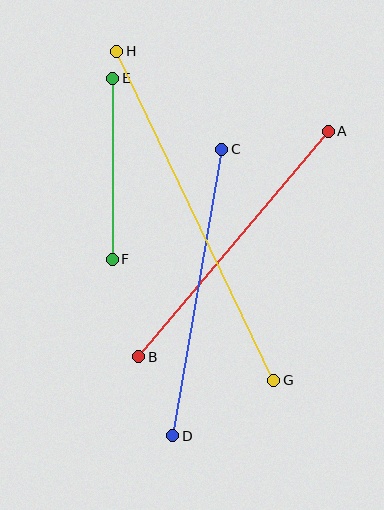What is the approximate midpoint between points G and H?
The midpoint is at approximately (195, 216) pixels.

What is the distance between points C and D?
The distance is approximately 291 pixels.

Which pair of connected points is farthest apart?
Points G and H are farthest apart.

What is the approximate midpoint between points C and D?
The midpoint is at approximately (197, 292) pixels.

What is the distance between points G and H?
The distance is approximately 365 pixels.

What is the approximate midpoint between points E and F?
The midpoint is at approximately (112, 169) pixels.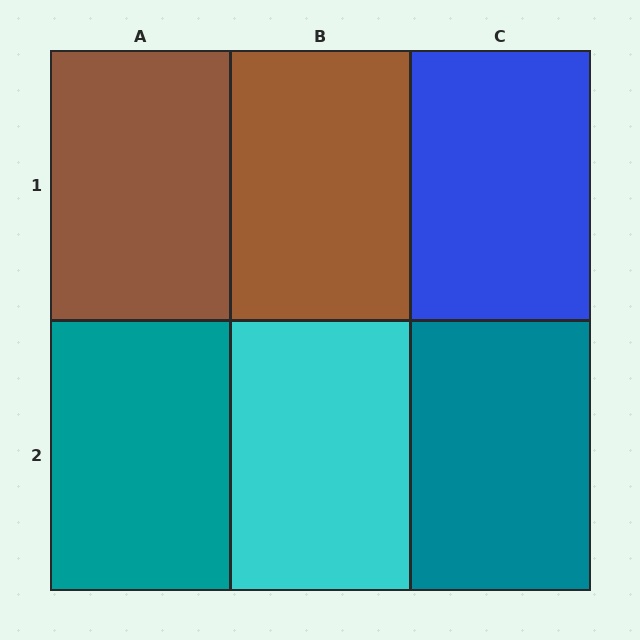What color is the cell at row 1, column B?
Brown.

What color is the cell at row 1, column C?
Blue.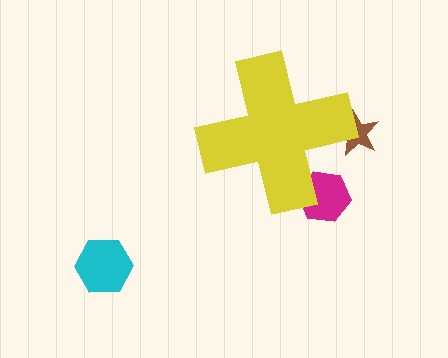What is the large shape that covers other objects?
A yellow cross.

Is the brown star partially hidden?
Yes, the brown star is partially hidden behind the yellow cross.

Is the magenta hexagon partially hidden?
Yes, the magenta hexagon is partially hidden behind the yellow cross.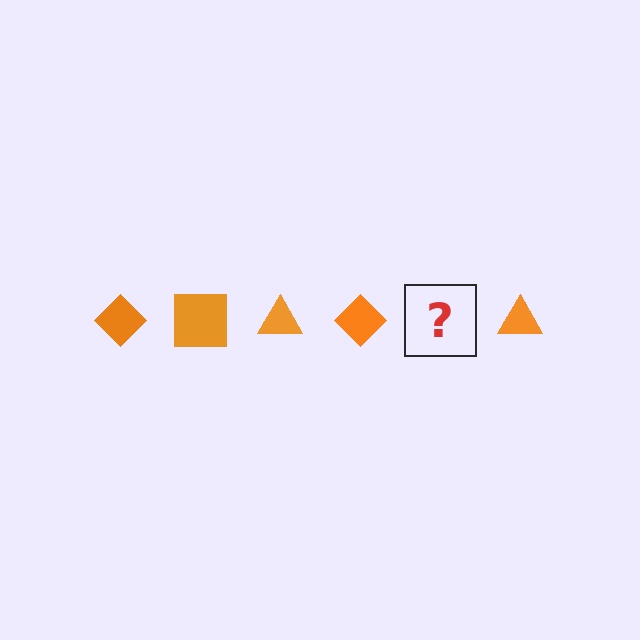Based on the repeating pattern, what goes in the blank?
The blank should be an orange square.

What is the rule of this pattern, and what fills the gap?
The rule is that the pattern cycles through diamond, square, triangle shapes in orange. The gap should be filled with an orange square.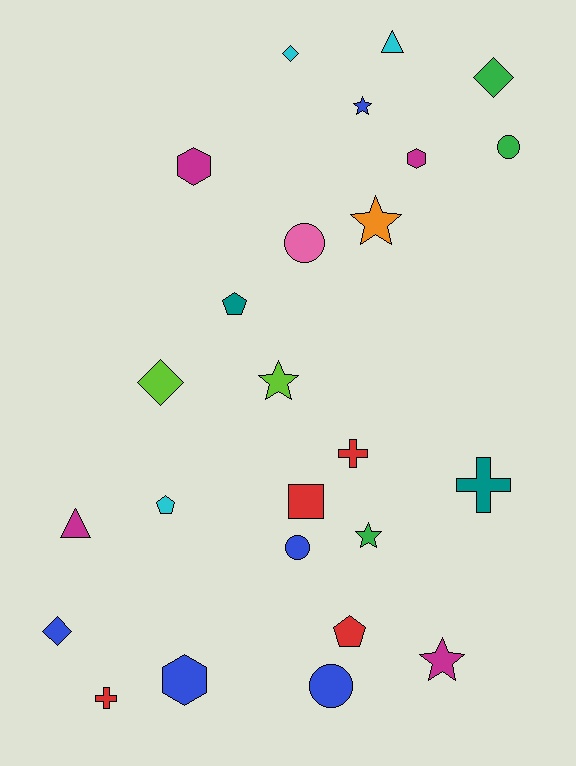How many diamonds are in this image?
There are 4 diamonds.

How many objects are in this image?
There are 25 objects.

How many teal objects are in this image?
There are 2 teal objects.